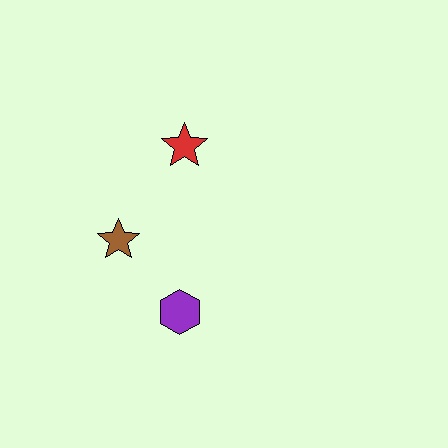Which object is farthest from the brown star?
The red star is farthest from the brown star.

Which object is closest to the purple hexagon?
The brown star is closest to the purple hexagon.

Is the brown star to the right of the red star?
No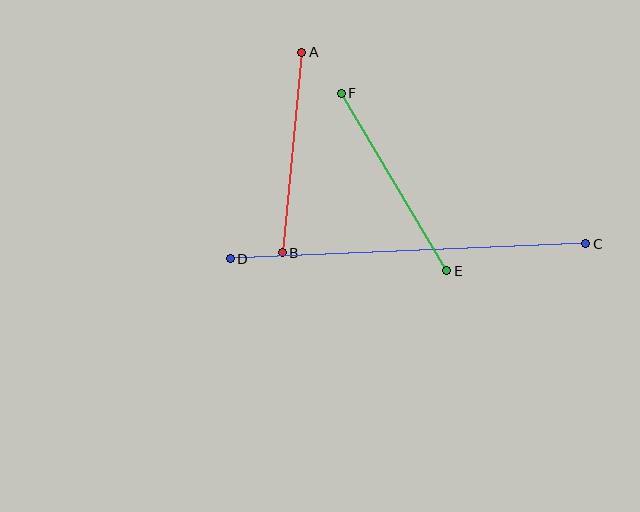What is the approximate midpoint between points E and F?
The midpoint is at approximately (394, 182) pixels.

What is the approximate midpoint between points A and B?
The midpoint is at approximately (292, 152) pixels.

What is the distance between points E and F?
The distance is approximately 207 pixels.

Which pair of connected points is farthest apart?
Points C and D are farthest apart.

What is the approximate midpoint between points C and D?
The midpoint is at approximately (408, 251) pixels.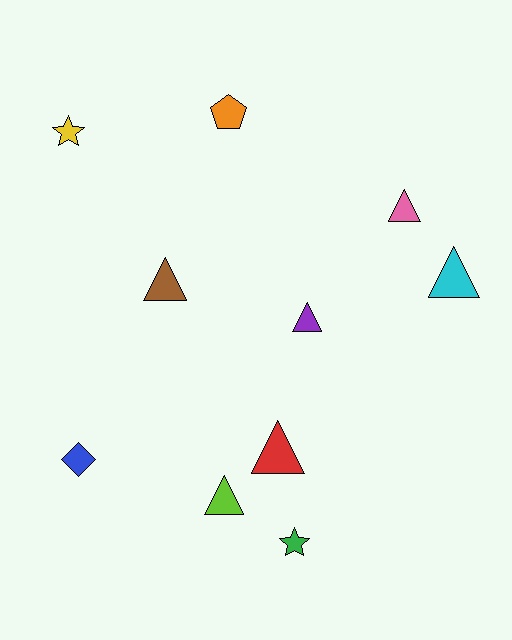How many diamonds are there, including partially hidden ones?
There is 1 diamond.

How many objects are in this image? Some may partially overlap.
There are 10 objects.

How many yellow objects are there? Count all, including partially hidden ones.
There is 1 yellow object.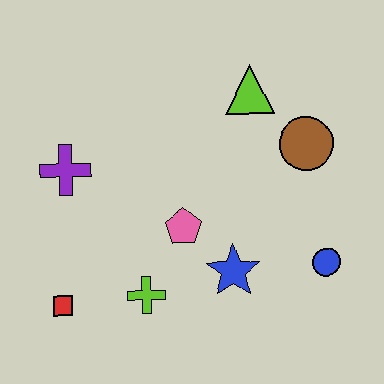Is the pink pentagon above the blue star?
Yes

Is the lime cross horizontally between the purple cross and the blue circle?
Yes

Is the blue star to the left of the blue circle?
Yes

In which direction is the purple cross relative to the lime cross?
The purple cross is above the lime cross.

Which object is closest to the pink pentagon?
The blue star is closest to the pink pentagon.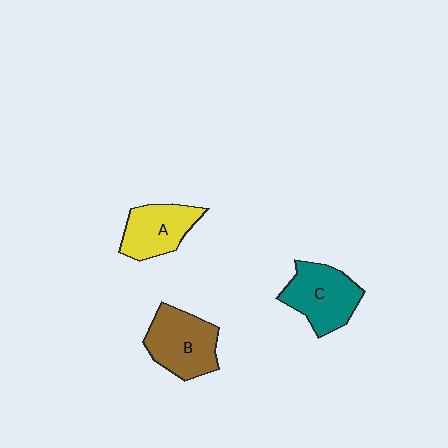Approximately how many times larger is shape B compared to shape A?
Approximately 1.2 times.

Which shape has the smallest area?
Shape A (yellow).